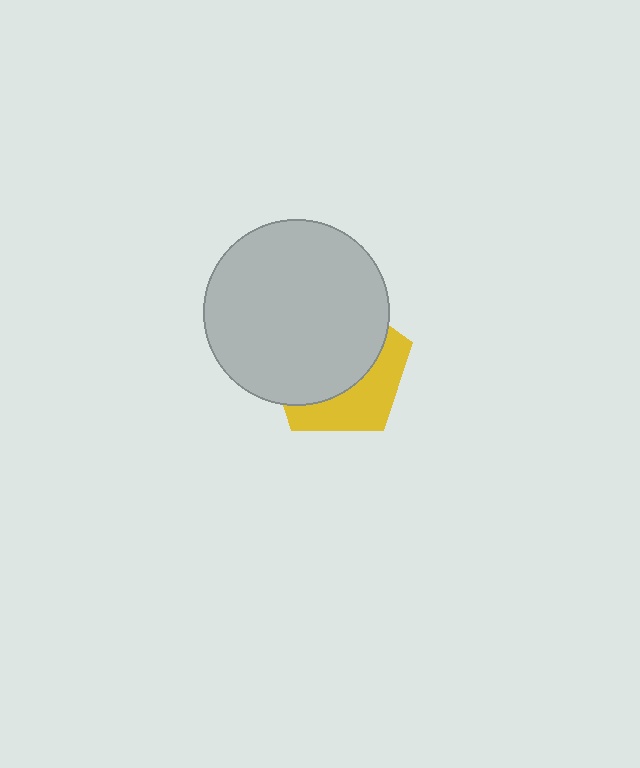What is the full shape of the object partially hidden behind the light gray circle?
The partially hidden object is a yellow pentagon.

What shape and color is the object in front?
The object in front is a light gray circle.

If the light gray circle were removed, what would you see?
You would see the complete yellow pentagon.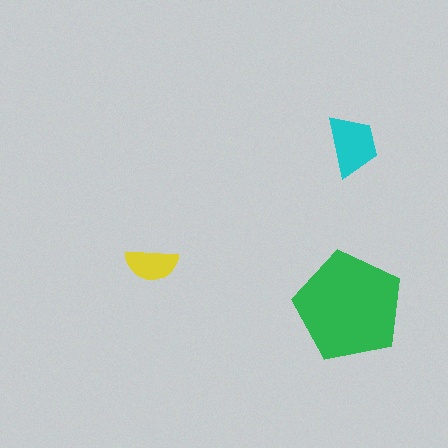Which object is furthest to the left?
The yellow semicircle is leftmost.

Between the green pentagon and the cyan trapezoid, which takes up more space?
The green pentagon.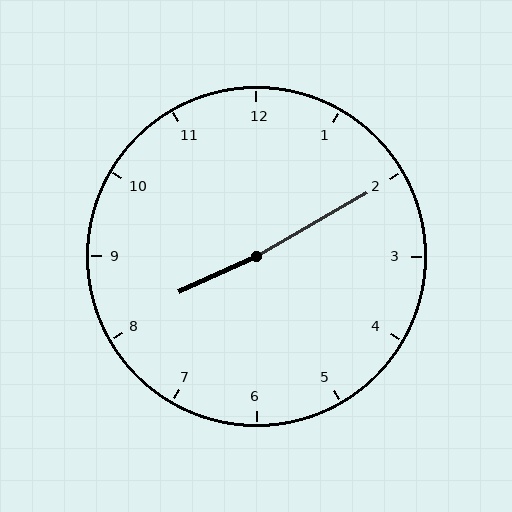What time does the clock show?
8:10.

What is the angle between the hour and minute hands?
Approximately 175 degrees.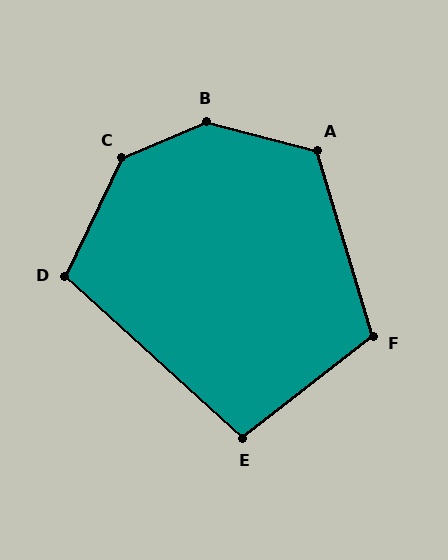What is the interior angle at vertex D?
Approximately 107 degrees (obtuse).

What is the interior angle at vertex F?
Approximately 111 degrees (obtuse).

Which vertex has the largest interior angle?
B, at approximately 142 degrees.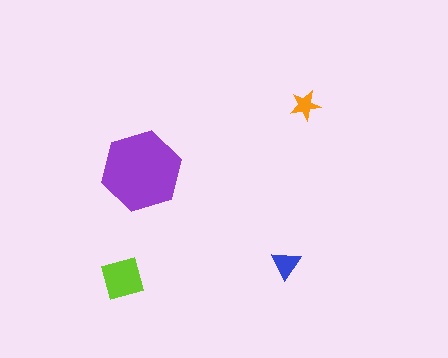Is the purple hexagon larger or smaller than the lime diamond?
Larger.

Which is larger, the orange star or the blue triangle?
The blue triangle.